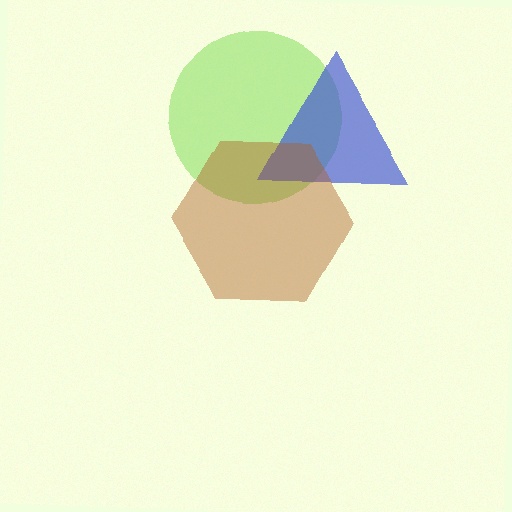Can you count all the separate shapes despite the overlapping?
Yes, there are 3 separate shapes.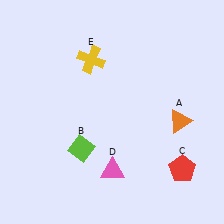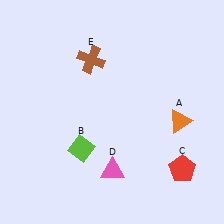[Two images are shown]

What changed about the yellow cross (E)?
In Image 1, E is yellow. In Image 2, it changed to brown.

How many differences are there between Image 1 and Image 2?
There is 1 difference between the two images.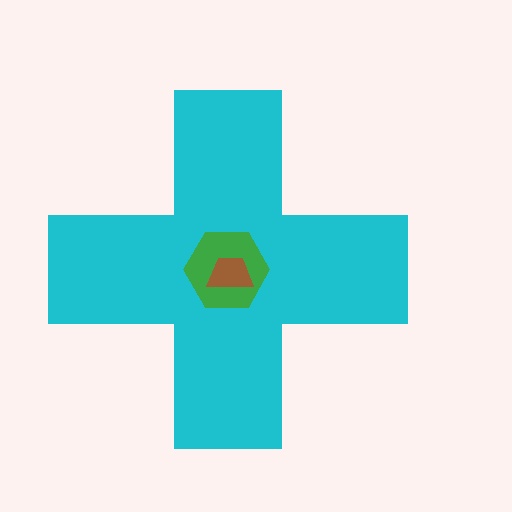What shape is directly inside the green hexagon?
The brown trapezoid.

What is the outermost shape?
The cyan cross.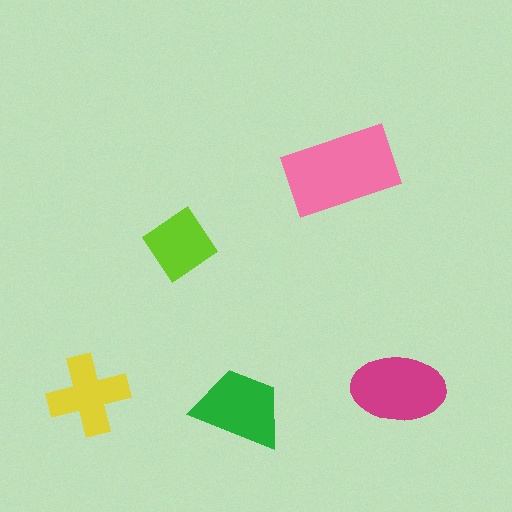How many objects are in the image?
There are 5 objects in the image.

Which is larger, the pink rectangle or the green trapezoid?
The pink rectangle.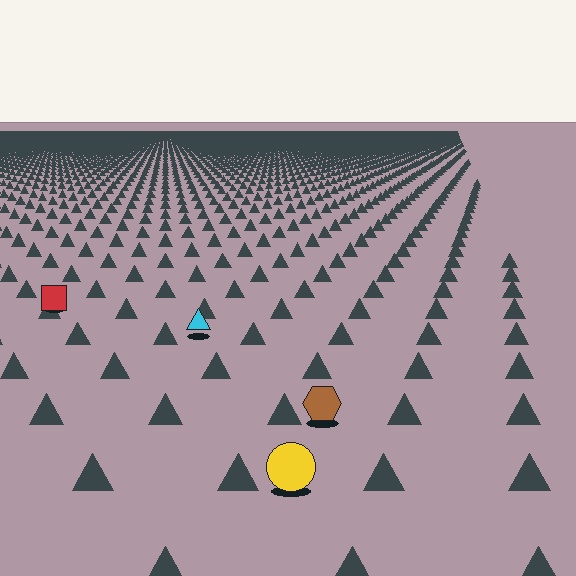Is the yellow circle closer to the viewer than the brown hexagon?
Yes. The yellow circle is closer — you can tell from the texture gradient: the ground texture is coarser near it.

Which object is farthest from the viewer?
The red square is farthest from the viewer. It appears smaller and the ground texture around it is denser.